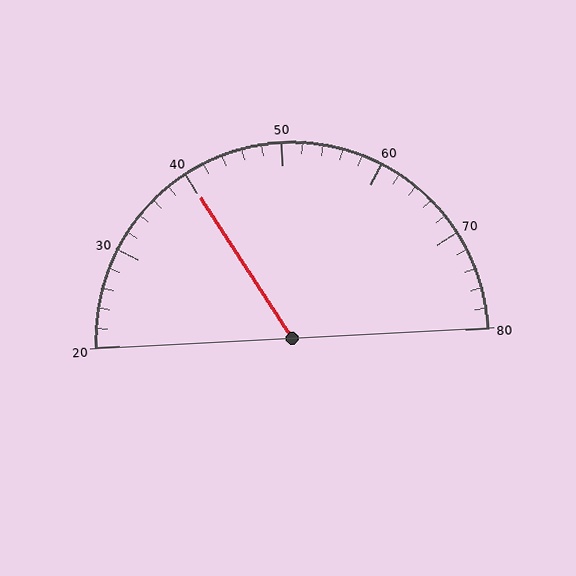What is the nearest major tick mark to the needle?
The nearest major tick mark is 40.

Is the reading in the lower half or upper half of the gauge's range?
The reading is in the lower half of the range (20 to 80).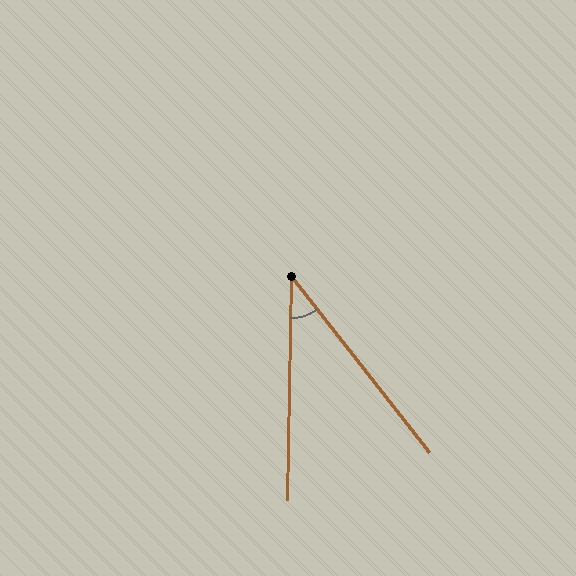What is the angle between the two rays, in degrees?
Approximately 39 degrees.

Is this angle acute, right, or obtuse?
It is acute.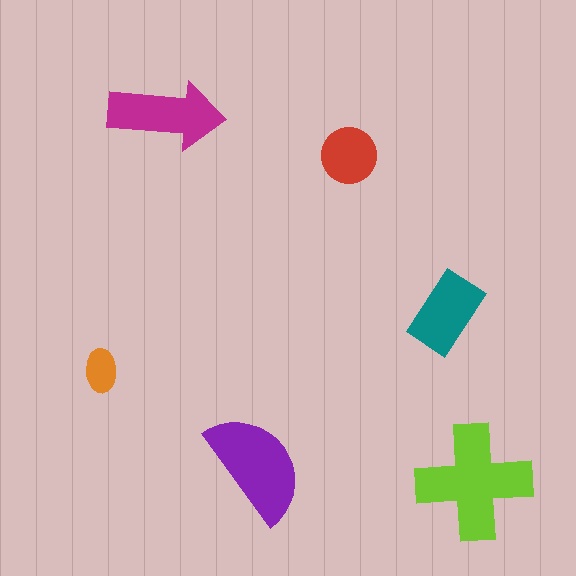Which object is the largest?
The lime cross.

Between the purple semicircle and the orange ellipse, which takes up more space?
The purple semicircle.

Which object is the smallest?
The orange ellipse.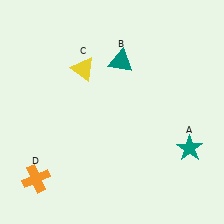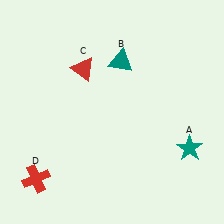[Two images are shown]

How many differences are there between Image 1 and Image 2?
There are 2 differences between the two images.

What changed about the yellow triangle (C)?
In Image 1, C is yellow. In Image 2, it changed to red.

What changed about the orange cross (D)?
In Image 1, D is orange. In Image 2, it changed to red.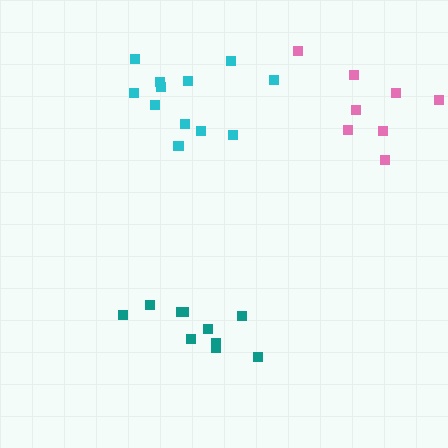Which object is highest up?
The cyan cluster is topmost.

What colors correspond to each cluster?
The clusters are colored: pink, teal, cyan.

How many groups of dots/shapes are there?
There are 3 groups.